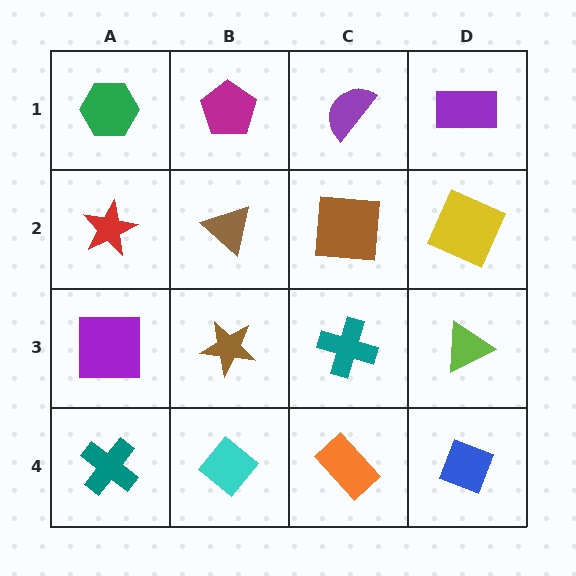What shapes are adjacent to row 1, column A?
A red star (row 2, column A), a magenta pentagon (row 1, column B).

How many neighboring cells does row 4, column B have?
3.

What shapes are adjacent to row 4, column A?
A purple square (row 3, column A), a cyan diamond (row 4, column B).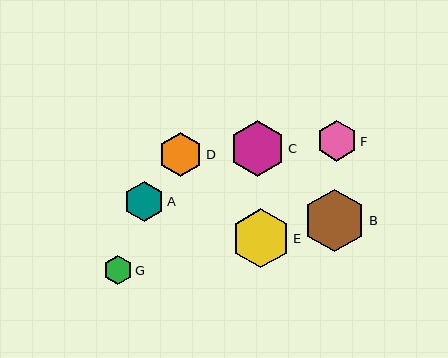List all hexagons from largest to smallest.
From largest to smallest: B, E, C, D, F, A, G.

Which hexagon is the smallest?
Hexagon G is the smallest with a size of approximately 29 pixels.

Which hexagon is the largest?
Hexagon B is the largest with a size of approximately 63 pixels.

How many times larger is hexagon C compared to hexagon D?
Hexagon C is approximately 1.3 times the size of hexagon D.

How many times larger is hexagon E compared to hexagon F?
Hexagon E is approximately 1.5 times the size of hexagon F.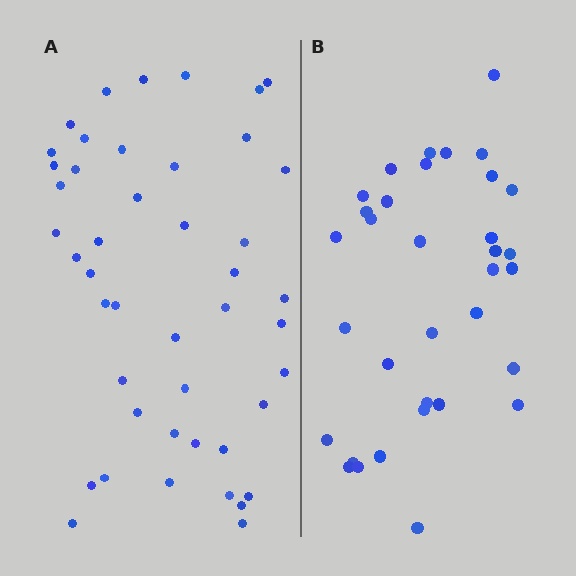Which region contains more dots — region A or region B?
Region A (the left region) has more dots.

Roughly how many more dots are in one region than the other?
Region A has roughly 12 or so more dots than region B.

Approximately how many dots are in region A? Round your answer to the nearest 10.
About 40 dots. (The exact count is 45, which rounds to 40.)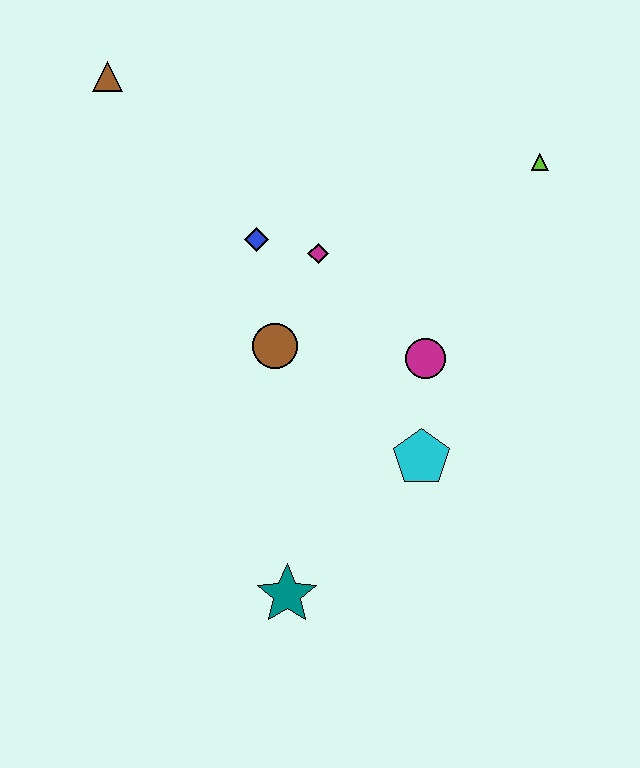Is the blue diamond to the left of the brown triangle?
No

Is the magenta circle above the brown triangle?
No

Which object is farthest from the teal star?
The brown triangle is farthest from the teal star.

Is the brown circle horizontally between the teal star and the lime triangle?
No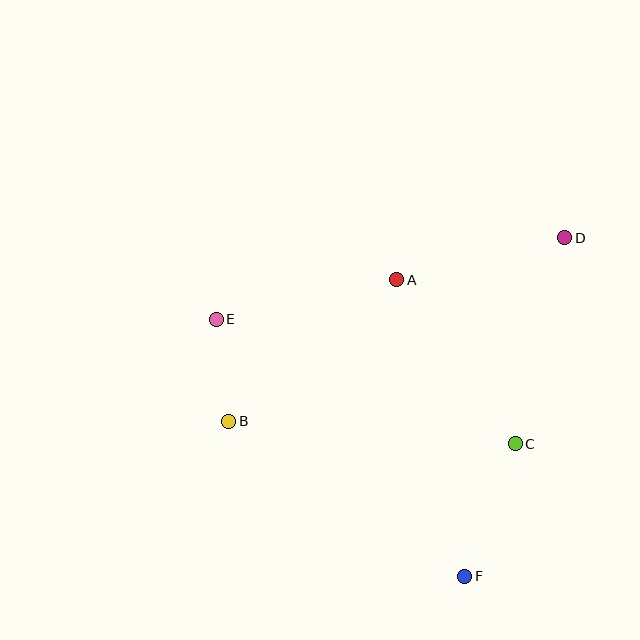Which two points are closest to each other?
Points B and E are closest to each other.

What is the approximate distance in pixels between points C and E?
The distance between C and E is approximately 324 pixels.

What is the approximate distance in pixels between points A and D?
The distance between A and D is approximately 173 pixels.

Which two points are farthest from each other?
Points B and D are farthest from each other.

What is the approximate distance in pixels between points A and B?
The distance between A and B is approximately 220 pixels.